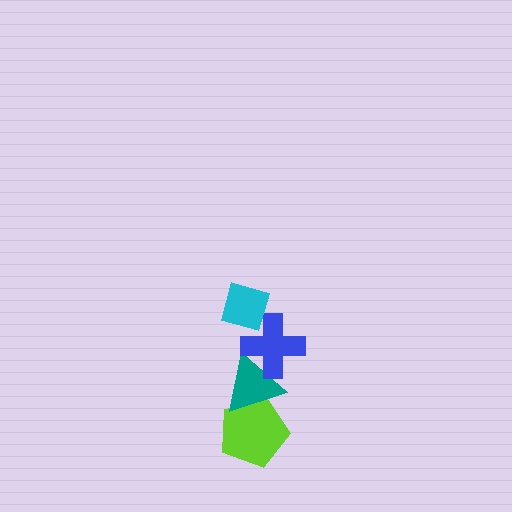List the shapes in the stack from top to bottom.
From top to bottom: the cyan diamond, the blue cross, the teal triangle, the lime pentagon.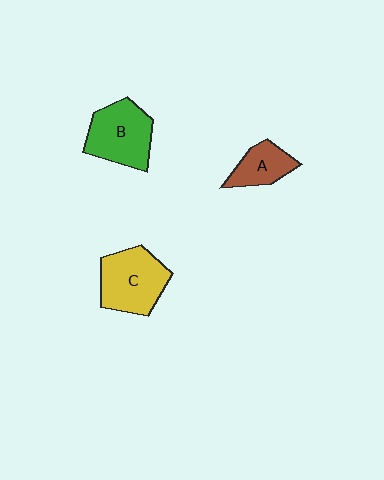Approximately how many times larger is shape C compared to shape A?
Approximately 1.7 times.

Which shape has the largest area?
Shape C (yellow).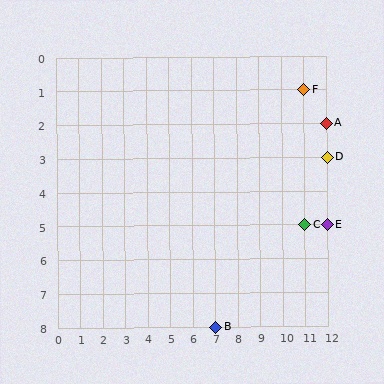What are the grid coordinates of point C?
Point C is at grid coordinates (11, 5).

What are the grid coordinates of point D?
Point D is at grid coordinates (12, 3).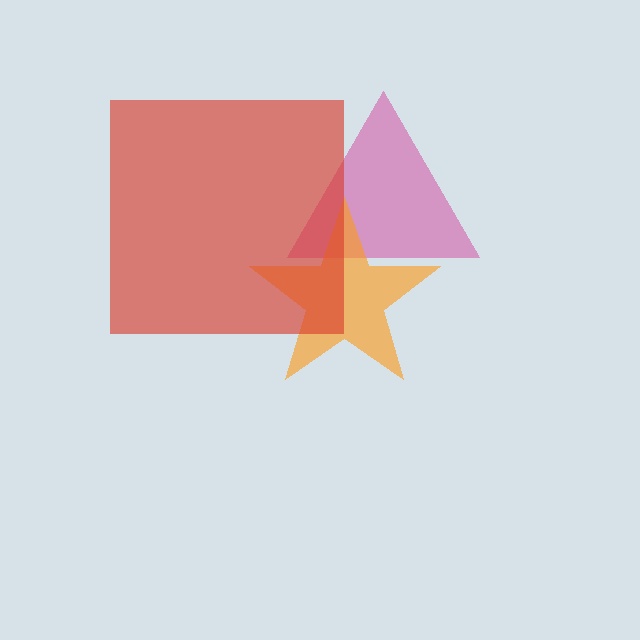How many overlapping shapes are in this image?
There are 3 overlapping shapes in the image.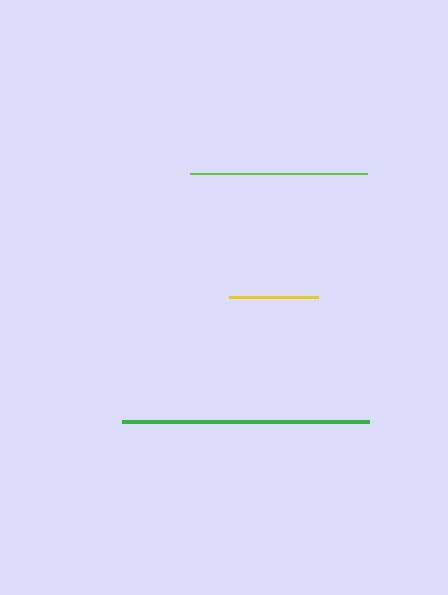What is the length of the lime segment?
The lime segment is approximately 178 pixels long.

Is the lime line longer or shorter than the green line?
The green line is longer than the lime line.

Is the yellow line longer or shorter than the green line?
The green line is longer than the yellow line.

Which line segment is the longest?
The green line is the longest at approximately 247 pixels.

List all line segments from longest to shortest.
From longest to shortest: green, lime, yellow.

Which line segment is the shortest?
The yellow line is the shortest at approximately 89 pixels.